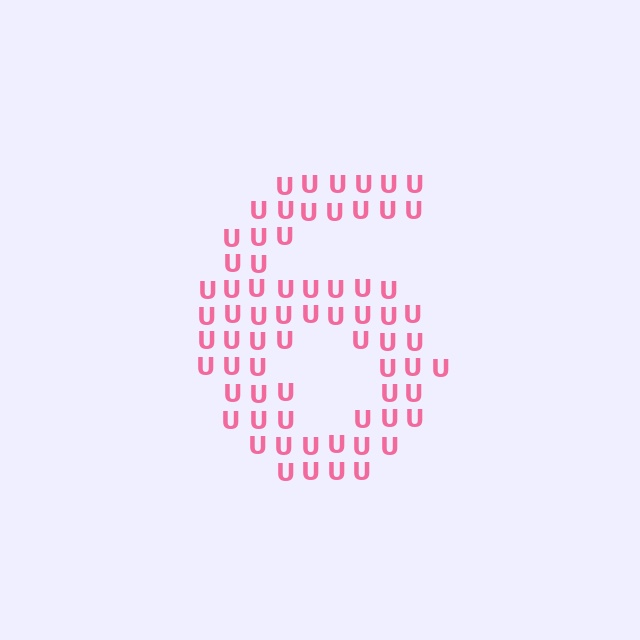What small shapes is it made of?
It is made of small letter U's.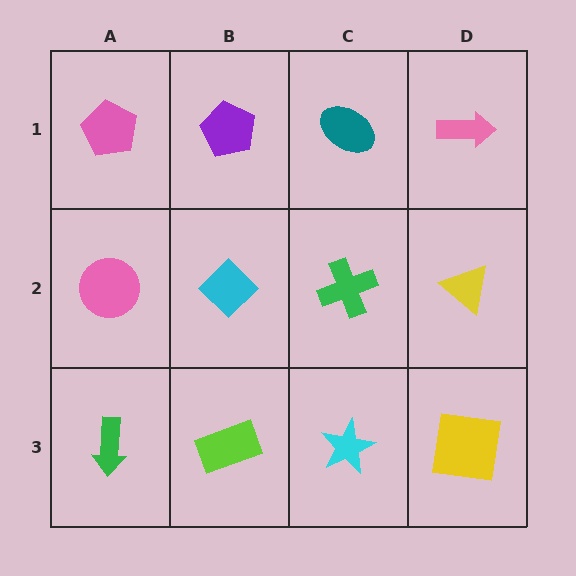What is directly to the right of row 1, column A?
A purple pentagon.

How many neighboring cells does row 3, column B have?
3.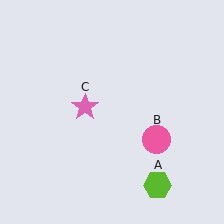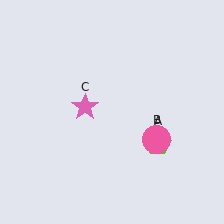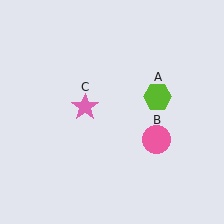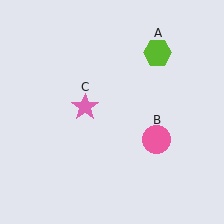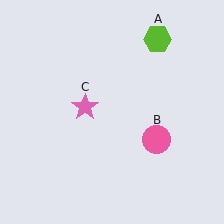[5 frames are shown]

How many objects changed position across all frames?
1 object changed position: lime hexagon (object A).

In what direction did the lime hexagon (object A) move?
The lime hexagon (object A) moved up.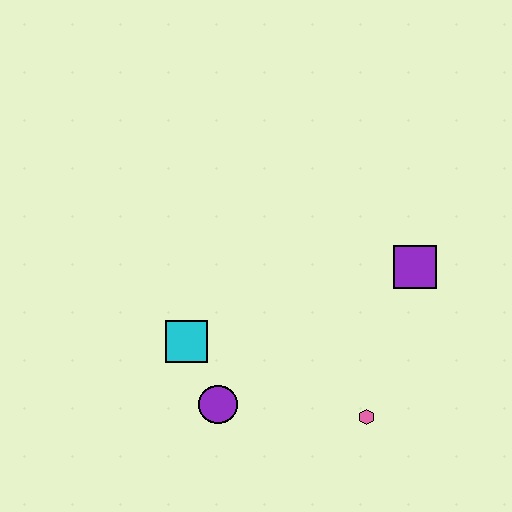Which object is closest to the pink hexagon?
The purple circle is closest to the pink hexagon.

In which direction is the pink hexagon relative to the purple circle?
The pink hexagon is to the right of the purple circle.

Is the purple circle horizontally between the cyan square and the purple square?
Yes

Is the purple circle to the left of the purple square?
Yes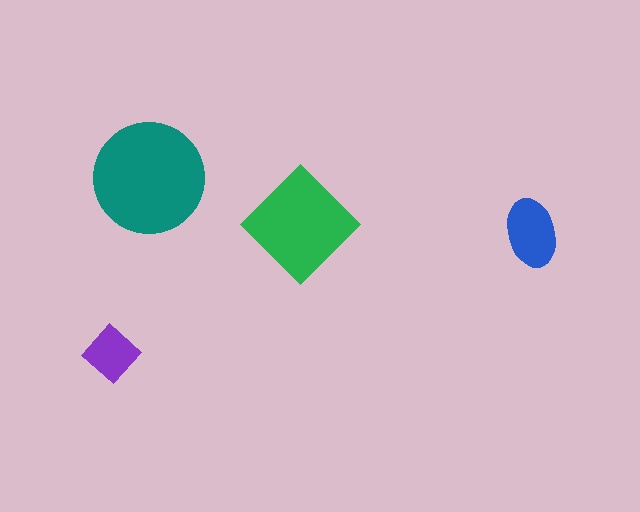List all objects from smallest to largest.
The purple diamond, the blue ellipse, the green diamond, the teal circle.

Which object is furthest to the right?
The blue ellipse is rightmost.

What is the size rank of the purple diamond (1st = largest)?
4th.